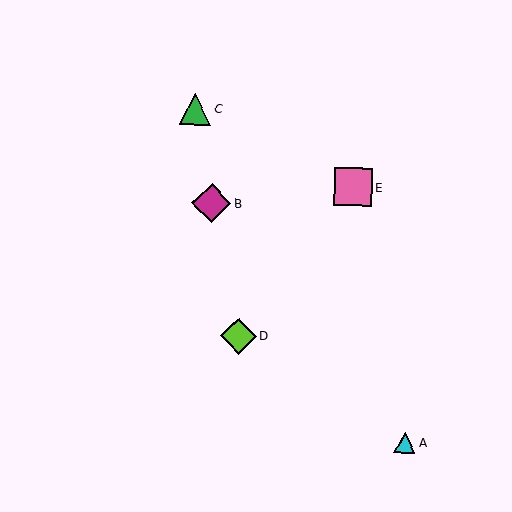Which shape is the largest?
The magenta diamond (labeled B) is the largest.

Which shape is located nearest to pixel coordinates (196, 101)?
The green triangle (labeled C) at (195, 109) is nearest to that location.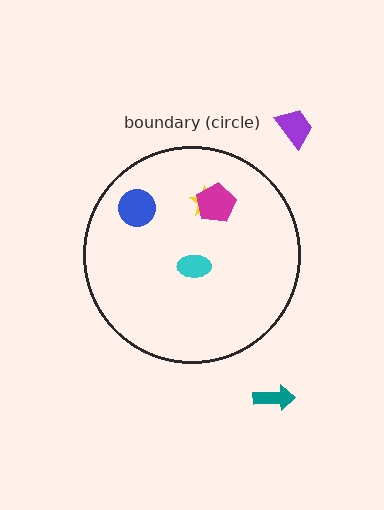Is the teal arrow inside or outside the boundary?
Outside.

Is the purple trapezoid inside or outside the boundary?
Outside.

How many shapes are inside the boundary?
4 inside, 2 outside.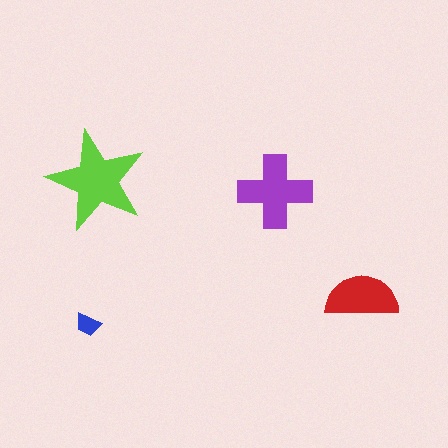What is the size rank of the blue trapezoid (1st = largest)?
4th.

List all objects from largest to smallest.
The lime star, the purple cross, the red semicircle, the blue trapezoid.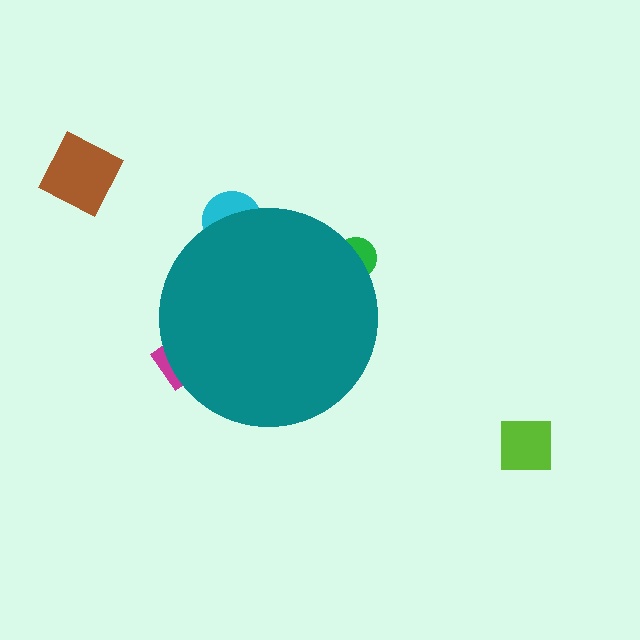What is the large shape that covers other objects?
A teal circle.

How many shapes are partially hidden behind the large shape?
3 shapes are partially hidden.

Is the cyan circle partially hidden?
Yes, the cyan circle is partially hidden behind the teal circle.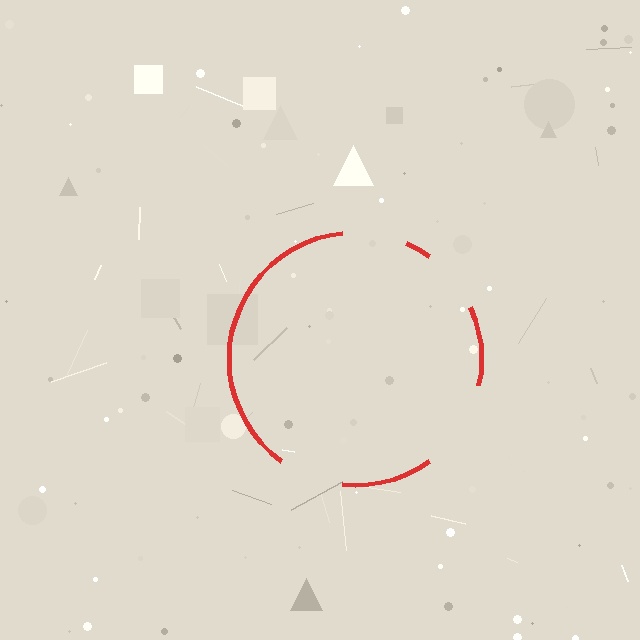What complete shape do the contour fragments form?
The contour fragments form a circle.